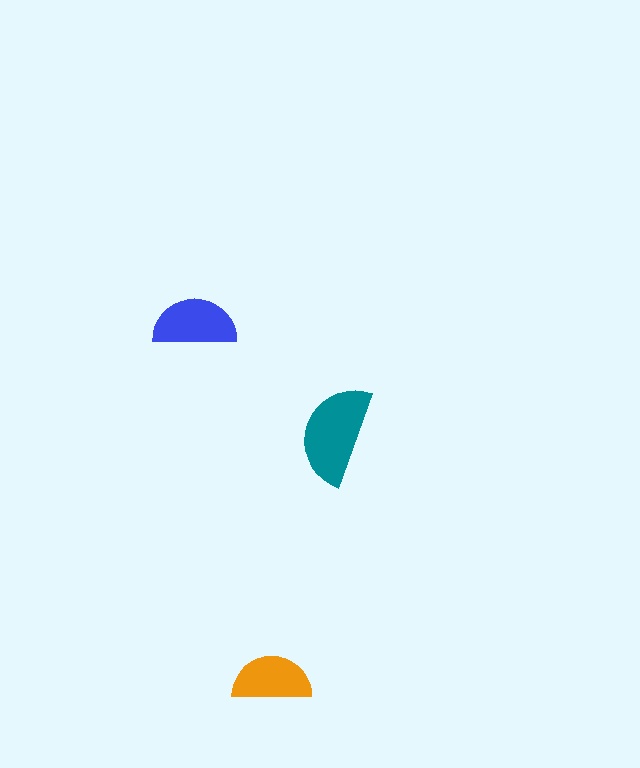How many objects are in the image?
There are 3 objects in the image.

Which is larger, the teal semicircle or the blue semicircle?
The teal one.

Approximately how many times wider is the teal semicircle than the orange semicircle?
About 1.5 times wider.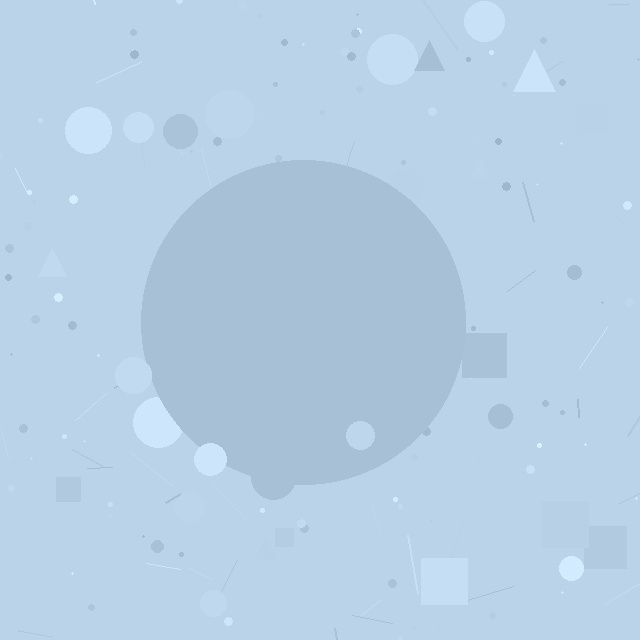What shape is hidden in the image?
A circle is hidden in the image.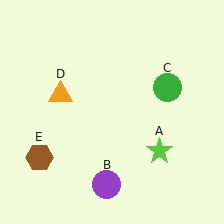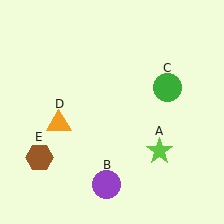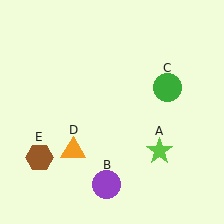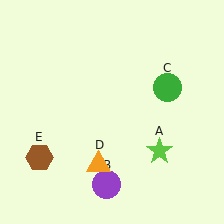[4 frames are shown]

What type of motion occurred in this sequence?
The orange triangle (object D) rotated counterclockwise around the center of the scene.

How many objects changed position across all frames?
1 object changed position: orange triangle (object D).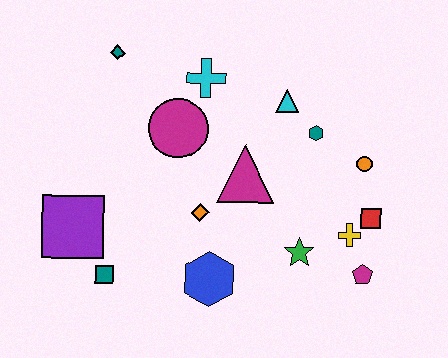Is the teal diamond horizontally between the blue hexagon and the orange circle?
No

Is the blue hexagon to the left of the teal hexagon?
Yes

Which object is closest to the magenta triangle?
The orange diamond is closest to the magenta triangle.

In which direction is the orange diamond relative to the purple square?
The orange diamond is to the right of the purple square.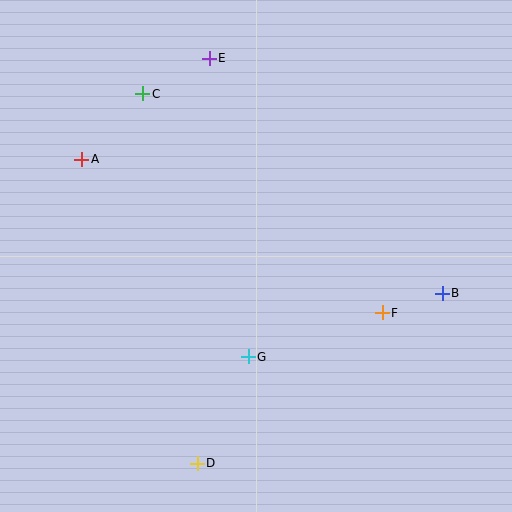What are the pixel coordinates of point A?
Point A is at (82, 159).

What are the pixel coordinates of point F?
Point F is at (382, 313).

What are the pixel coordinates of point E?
Point E is at (209, 58).